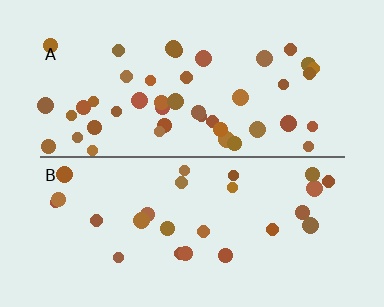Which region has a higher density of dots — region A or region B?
A (the top).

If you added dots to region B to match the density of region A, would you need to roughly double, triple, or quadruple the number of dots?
Approximately double.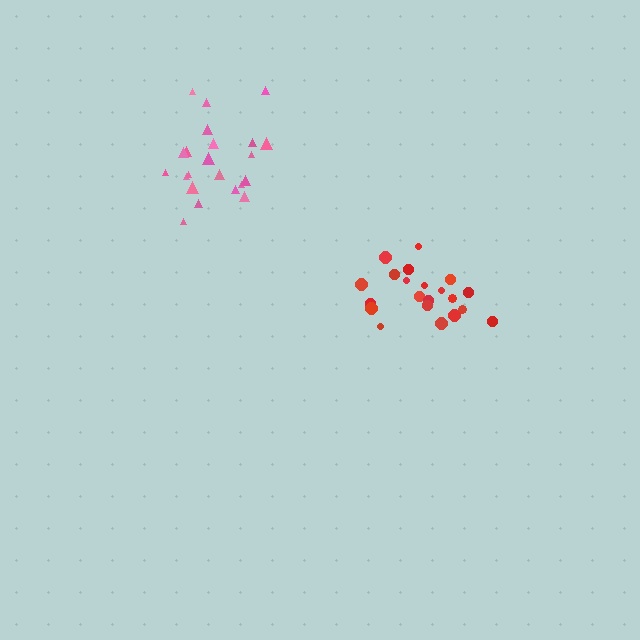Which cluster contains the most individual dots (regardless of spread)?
Pink (22).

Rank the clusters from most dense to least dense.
red, pink.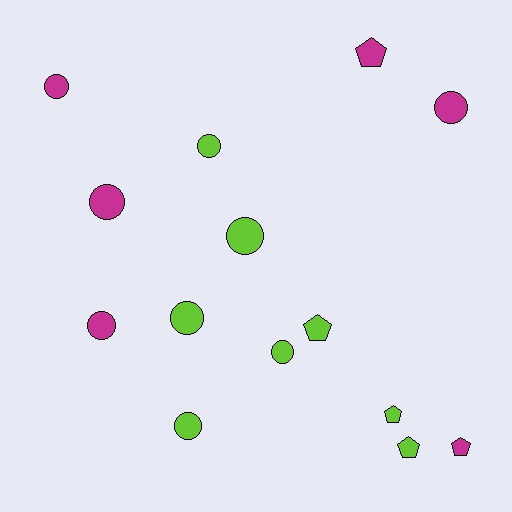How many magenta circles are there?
There are 4 magenta circles.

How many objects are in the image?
There are 14 objects.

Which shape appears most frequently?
Circle, with 9 objects.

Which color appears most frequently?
Lime, with 8 objects.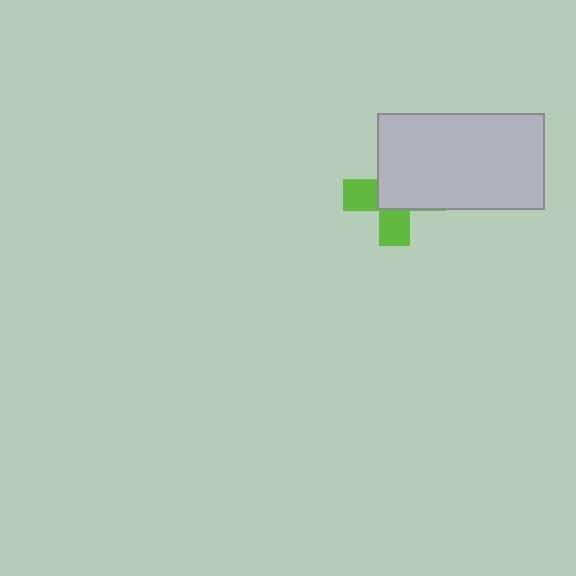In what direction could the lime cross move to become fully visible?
The lime cross could move toward the lower-left. That would shift it out from behind the light gray rectangle entirely.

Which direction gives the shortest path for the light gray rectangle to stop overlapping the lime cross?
Moving toward the upper-right gives the shortest separation.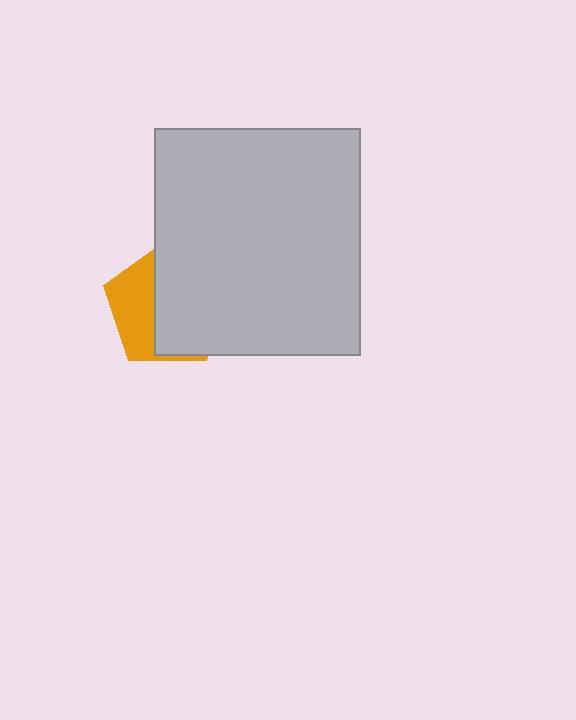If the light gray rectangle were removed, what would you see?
You would see the complete orange pentagon.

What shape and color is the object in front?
The object in front is a light gray rectangle.